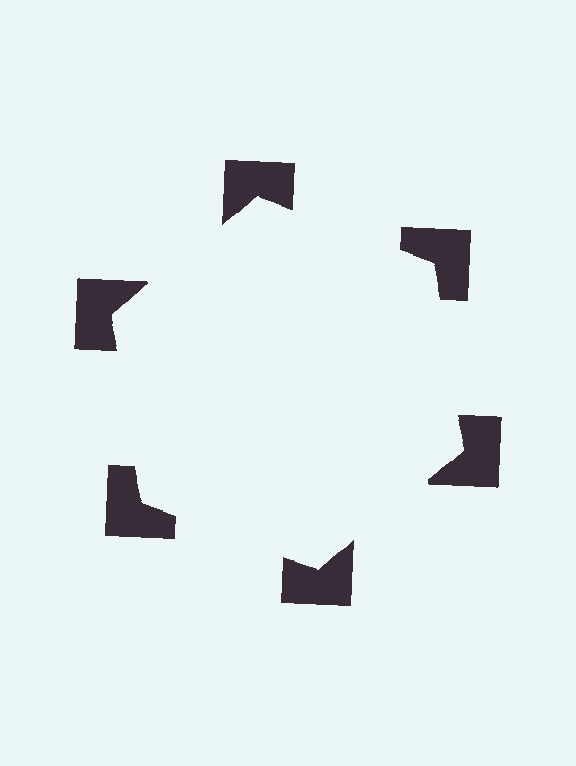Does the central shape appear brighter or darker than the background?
It typically appears slightly brighter than the background, even though no actual brightness change is drawn.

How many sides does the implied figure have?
6 sides.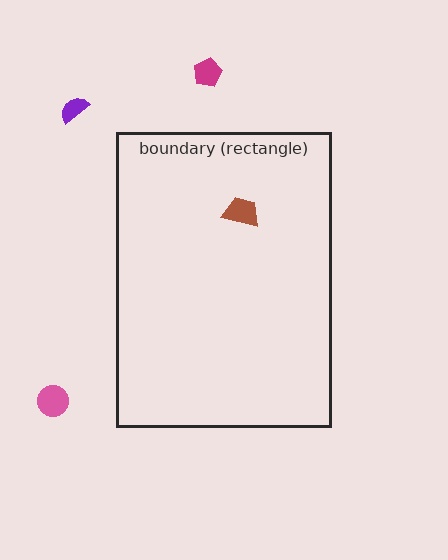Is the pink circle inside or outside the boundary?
Outside.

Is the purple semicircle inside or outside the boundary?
Outside.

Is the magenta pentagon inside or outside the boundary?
Outside.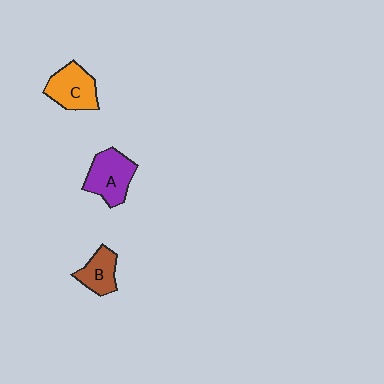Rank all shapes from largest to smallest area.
From largest to smallest: A (purple), C (orange), B (brown).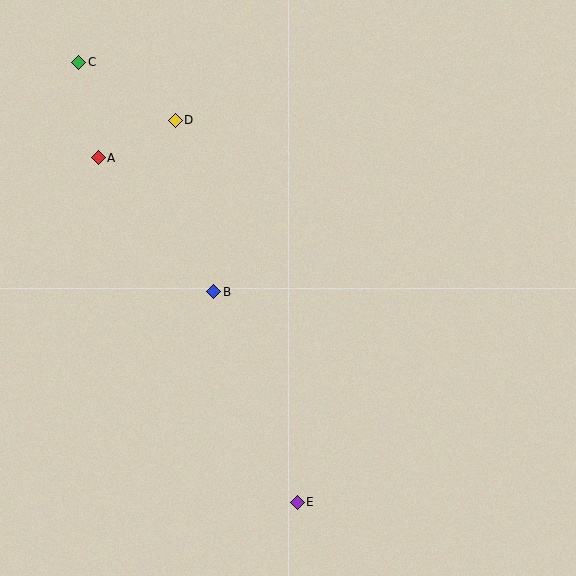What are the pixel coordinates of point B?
Point B is at (214, 292).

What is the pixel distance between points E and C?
The distance between E and C is 492 pixels.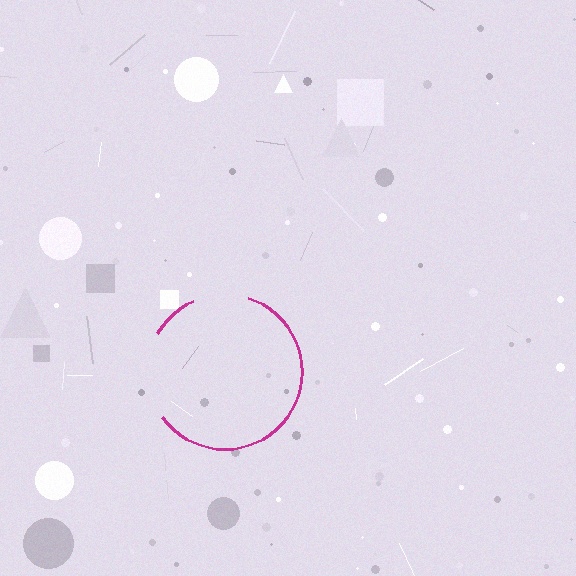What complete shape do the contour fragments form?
The contour fragments form a circle.